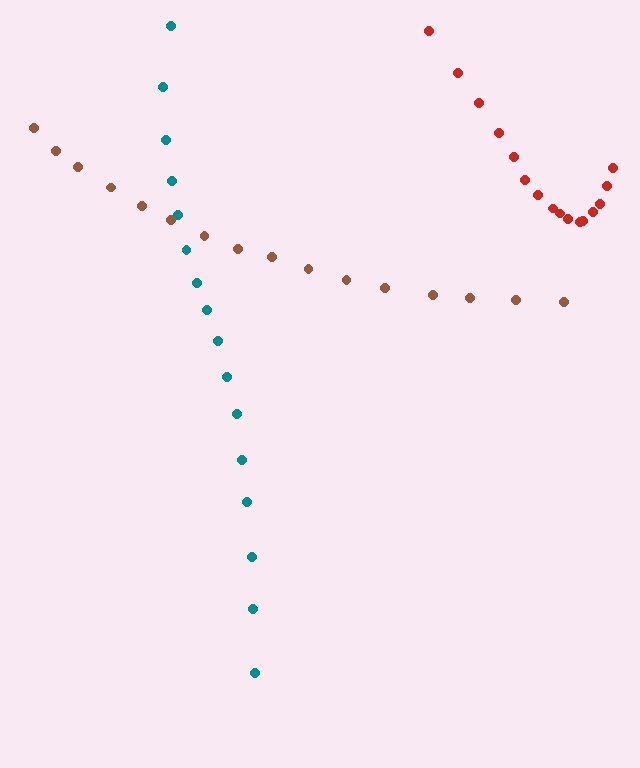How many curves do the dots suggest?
There are 3 distinct paths.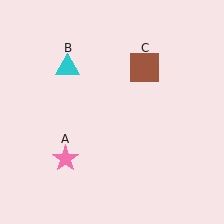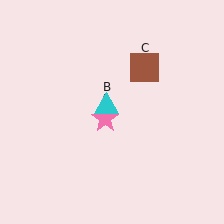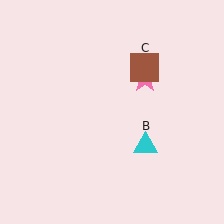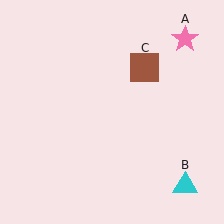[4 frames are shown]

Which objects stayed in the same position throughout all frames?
Brown square (object C) remained stationary.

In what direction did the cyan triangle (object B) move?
The cyan triangle (object B) moved down and to the right.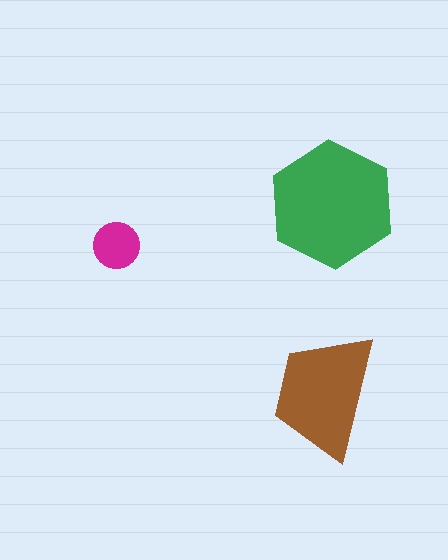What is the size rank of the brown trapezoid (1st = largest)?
2nd.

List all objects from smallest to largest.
The magenta circle, the brown trapezoid, the green hexagon.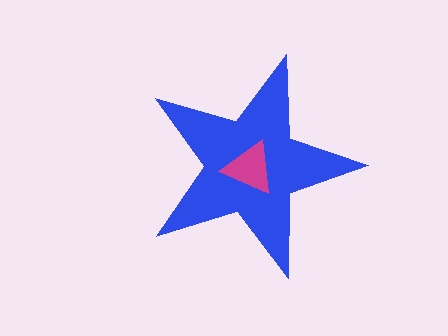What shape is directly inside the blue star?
The magenta triangle.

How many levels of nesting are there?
2.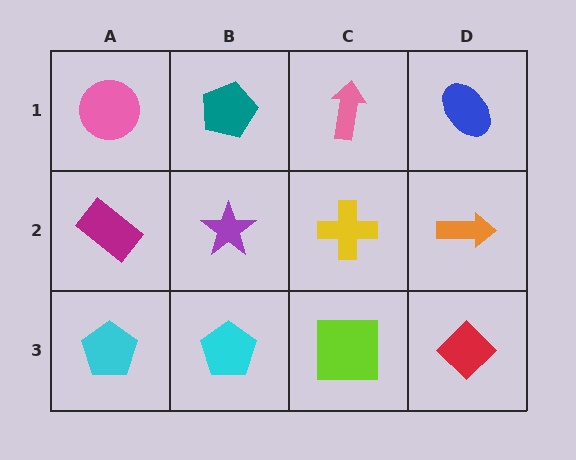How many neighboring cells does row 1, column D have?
2.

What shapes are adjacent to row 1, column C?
A yellow cross (row 2, column C), a teal pentagon (row 1, column B), a blue ellipse (row 1, column D).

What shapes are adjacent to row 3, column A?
A magenta rectangle (row 2, column A), a cyan pentagon (row 3, column B).